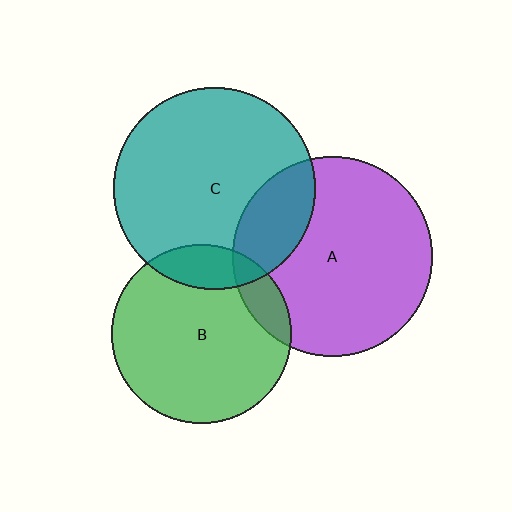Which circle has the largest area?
Circle C (teal).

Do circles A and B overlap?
Yes.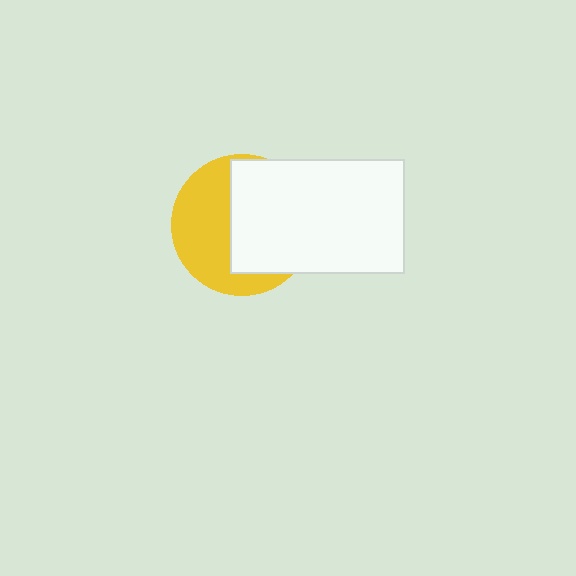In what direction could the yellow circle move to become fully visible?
The yellow circle could move left. That would shift it out from behind the white rectangle entirely.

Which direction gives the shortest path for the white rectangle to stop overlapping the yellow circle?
Moving right gives the shortest separation.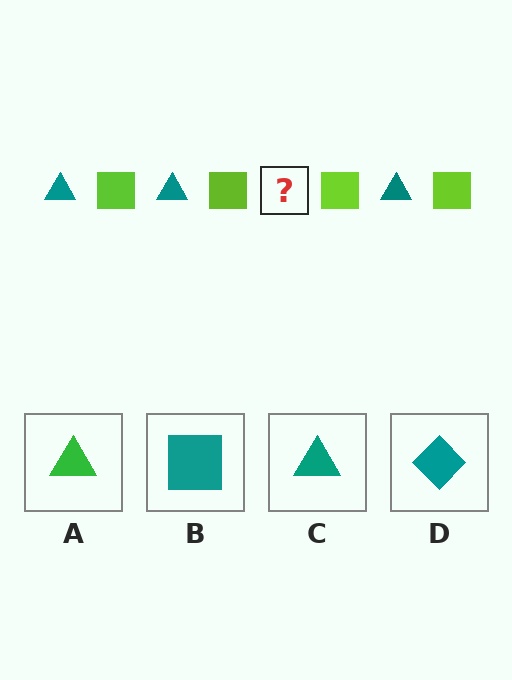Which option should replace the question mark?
Option C.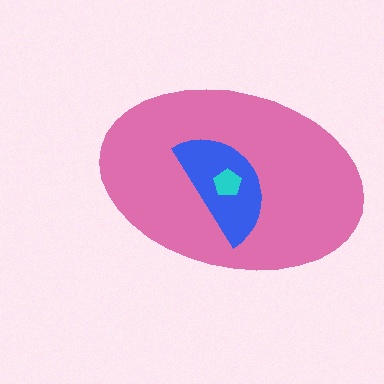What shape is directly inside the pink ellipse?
The blue semicircle.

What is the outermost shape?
The pink ellipse.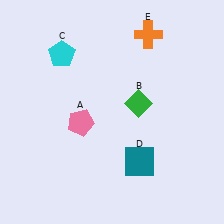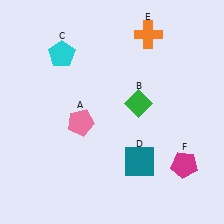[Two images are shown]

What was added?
A magenta pentagon (F) was added in Image 2.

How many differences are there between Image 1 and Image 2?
There is 1 difference between the two images.